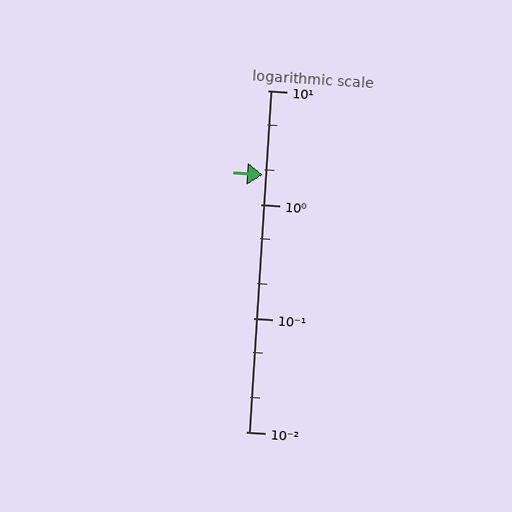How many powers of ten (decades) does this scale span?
The scale spans 3 decades, from 0.01 to 10.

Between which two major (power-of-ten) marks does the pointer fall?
The pointer is between 1 and 10.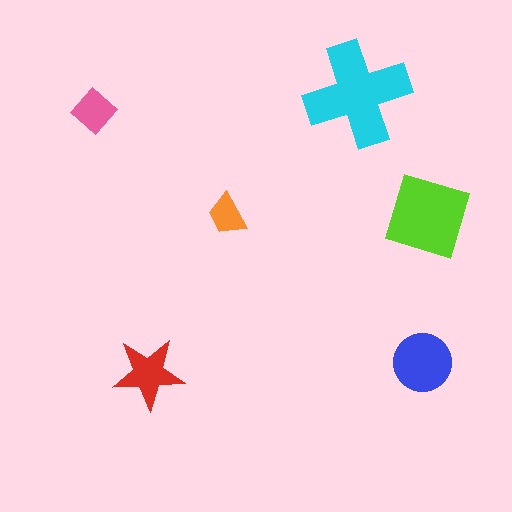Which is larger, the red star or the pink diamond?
The red star.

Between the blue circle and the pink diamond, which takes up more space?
The blue circle.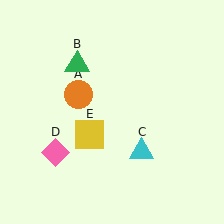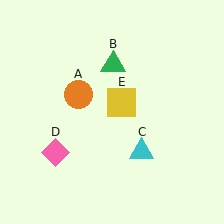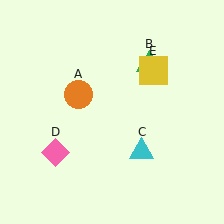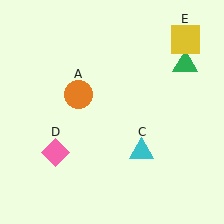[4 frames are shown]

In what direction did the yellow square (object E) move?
The yellow square (object E) moved up and to the right.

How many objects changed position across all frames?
2 objects changed position: green triangle (object B), yellow square (object E).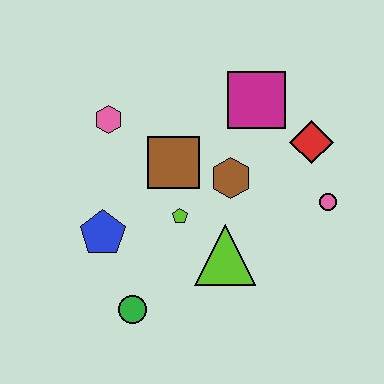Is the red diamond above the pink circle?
Yes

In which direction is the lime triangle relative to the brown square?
The lime triangle is below the brown square.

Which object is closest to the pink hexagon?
The brown square is closest to the pink hexagon.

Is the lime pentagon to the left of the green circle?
No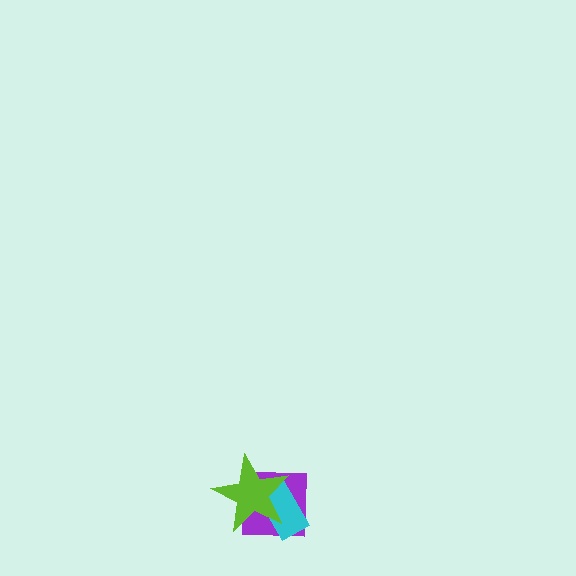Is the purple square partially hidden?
Yes, it is partially covered by another shape.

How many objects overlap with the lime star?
2 objects overlap with the lime star.